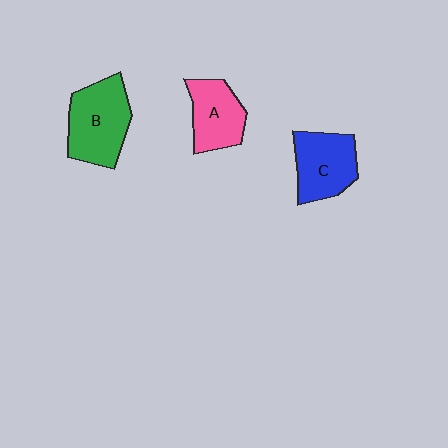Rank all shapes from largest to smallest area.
From largest to smallest: B (green), C (blue), A (pink).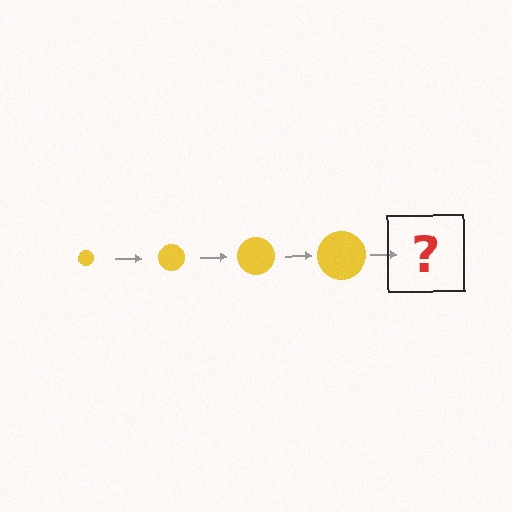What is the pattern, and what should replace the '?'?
The pattern is that the circle gets progressively larger each step. The '?' should be a yellow circle, larger than the previous one.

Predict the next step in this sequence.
The next step is a yellow circle, larger than the previous one.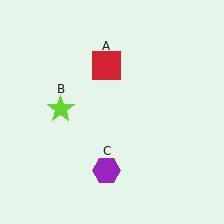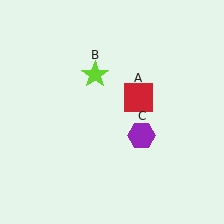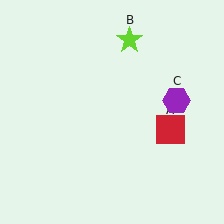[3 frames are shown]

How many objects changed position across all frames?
3 objects changed position: red square (object A), lime star (object B), purple hexagon (object C).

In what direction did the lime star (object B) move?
The lime star (object B) moved up and to the right.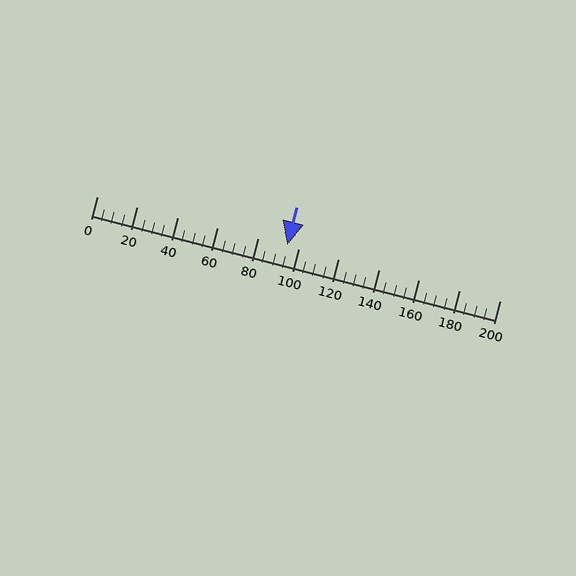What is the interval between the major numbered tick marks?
The major tick marks are spaced 20 units apart.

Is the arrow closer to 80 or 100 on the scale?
The arrow is closer to 100.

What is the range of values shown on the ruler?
The ruler shows values from 0 to 200.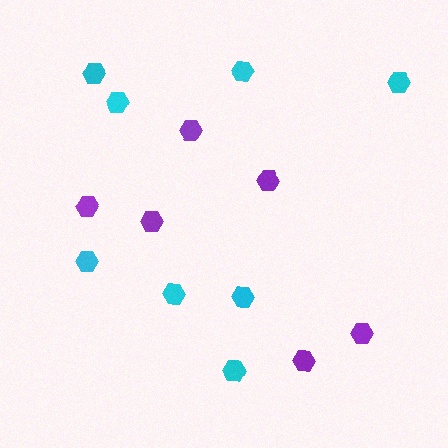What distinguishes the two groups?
There are 2 groups: one group of purple hexagons (6) and one group of cyan hexagons (8).